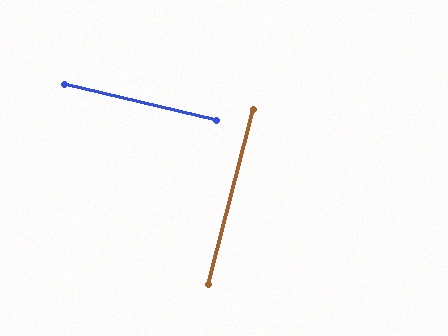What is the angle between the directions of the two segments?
Approximately 89 degrees.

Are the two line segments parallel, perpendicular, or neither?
Perpendicular — they meet at approximately 89°.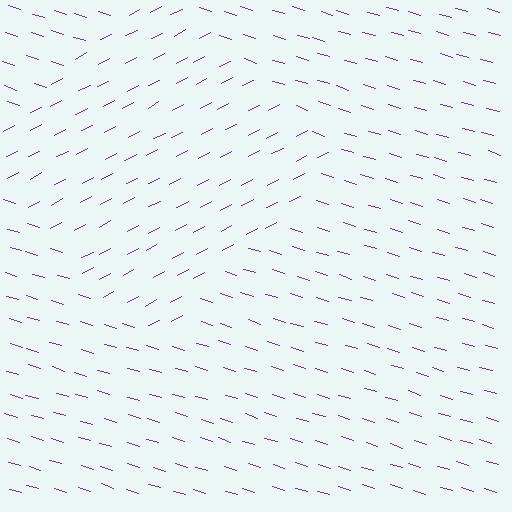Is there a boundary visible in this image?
Yes, there is a texture boundary formed by a change in line orientation.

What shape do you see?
I see a diamond.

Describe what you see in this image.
The image is filled with small purple line segments. A diamond region in the image has lines oriented differently from the surrounding lines, creating a visible texture boundary.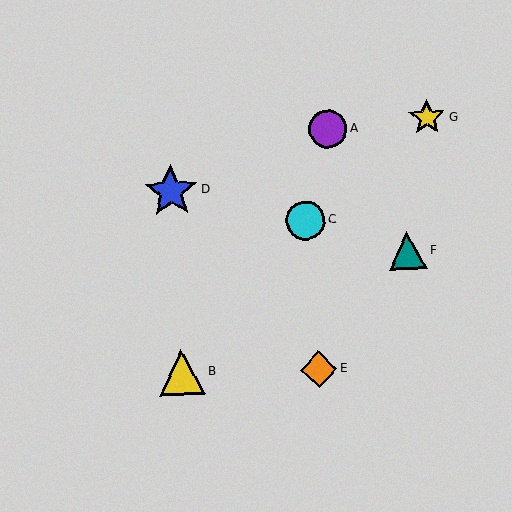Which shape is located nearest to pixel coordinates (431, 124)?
The yellow star (labeled G) at (427, 118) is nearest to that location.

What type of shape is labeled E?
Shape E is an orange diamond.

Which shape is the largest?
The blue star (labeled D) is the largest.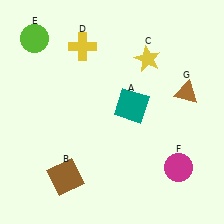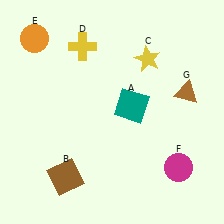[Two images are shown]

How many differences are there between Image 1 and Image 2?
There is 1 difference between the two images.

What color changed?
The circle (E) changed from lime in Image 1 to orange in Image 2.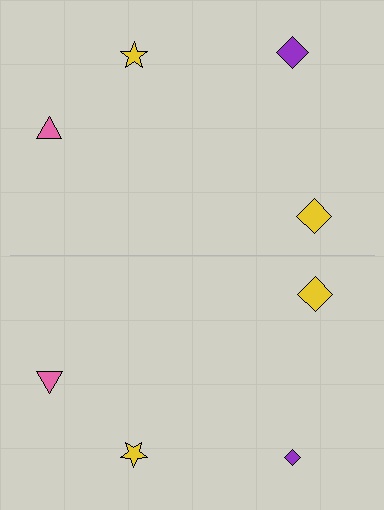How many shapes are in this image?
There are 8 shapes in this image.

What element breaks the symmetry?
The purple diamond on the bottom side has a different size than its mirror counterpart.